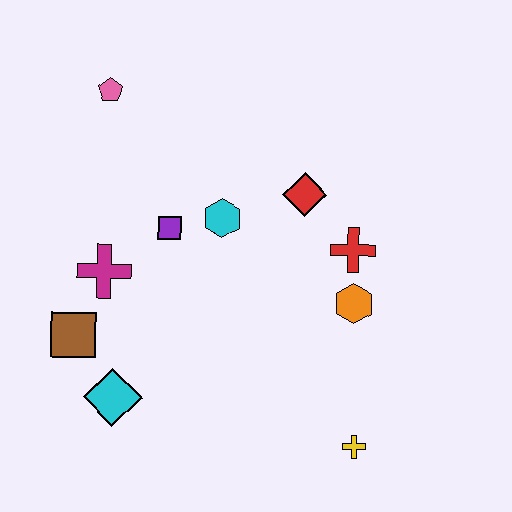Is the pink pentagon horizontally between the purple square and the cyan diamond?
No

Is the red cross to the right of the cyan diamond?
Yes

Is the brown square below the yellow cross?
No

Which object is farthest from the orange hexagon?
The pink pentagon is farthest from the orange hexagon.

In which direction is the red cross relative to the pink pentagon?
The red cross is to the right of the pink pentagon.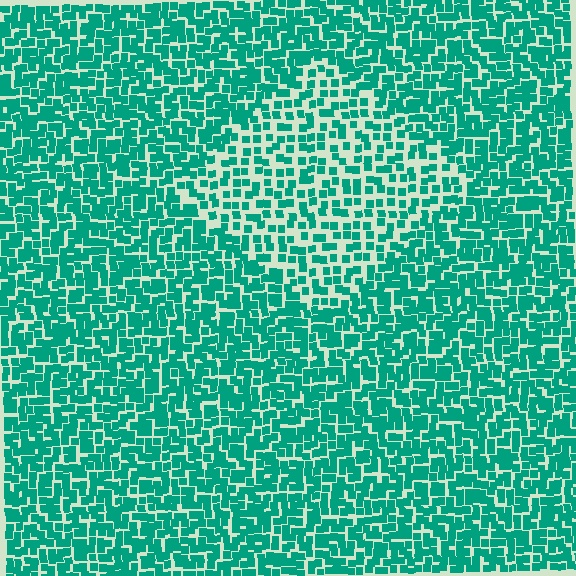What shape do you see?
I see a diamond.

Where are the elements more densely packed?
The elements are more densely packed outside the diamond boundary.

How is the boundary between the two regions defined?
The boundary is defined by a change in element density (approximately 1.8x ratio). All elements are the same color, size, and shape.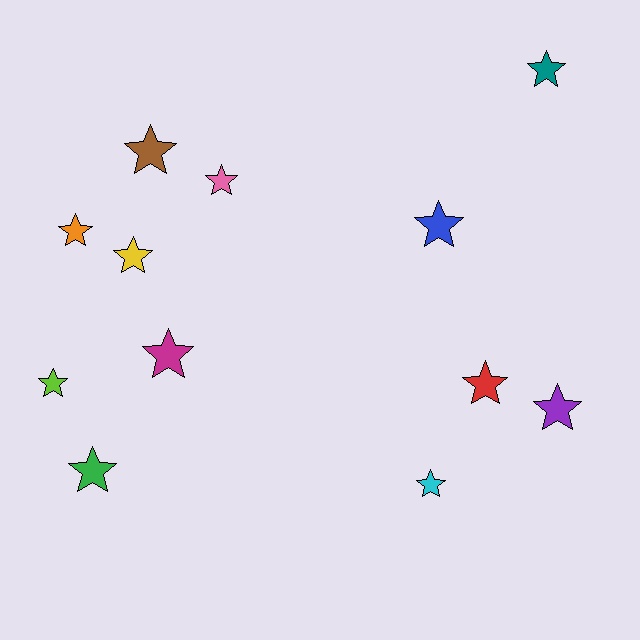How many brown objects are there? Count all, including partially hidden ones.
There is 1 brown object.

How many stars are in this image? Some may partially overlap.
There are 12 stars.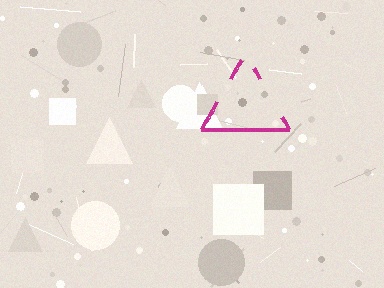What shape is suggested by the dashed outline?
The dashed outline suggests a triangle.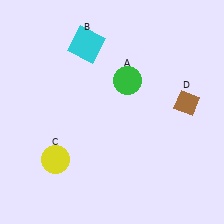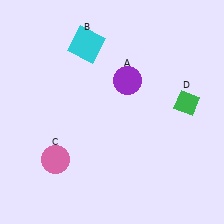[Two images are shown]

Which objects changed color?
A changed from green to purple. C changed from yellow to pink. D changed from brown to green.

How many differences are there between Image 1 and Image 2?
There are 3 differences between the two images.